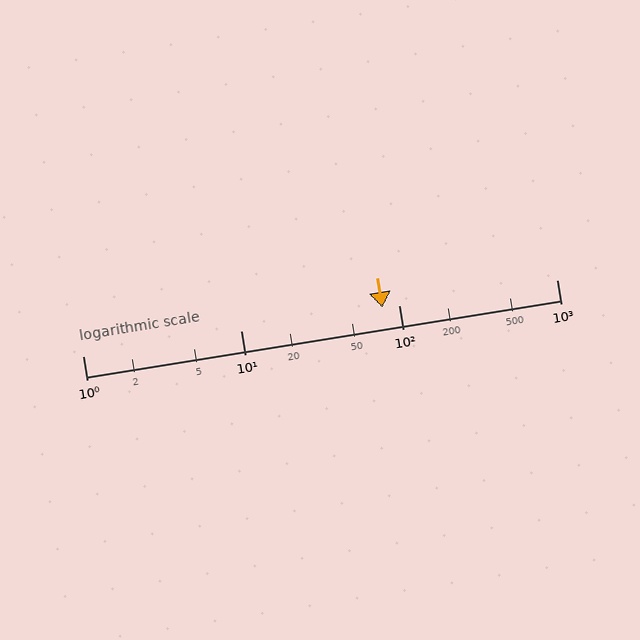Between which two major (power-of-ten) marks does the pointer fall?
The pointer is between 10 and 100.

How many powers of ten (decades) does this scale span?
The scale spans 3 decades, from 1 to 1000.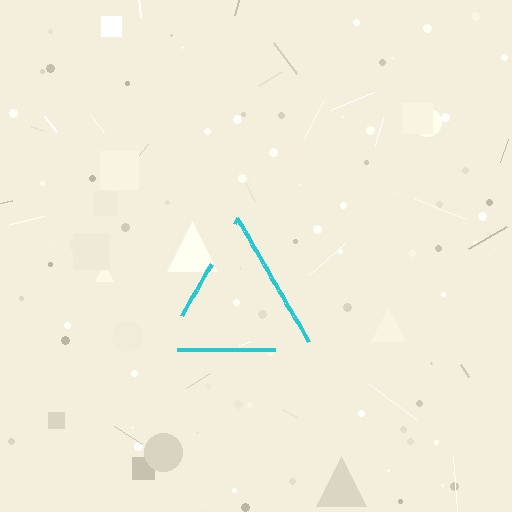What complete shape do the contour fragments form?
The contour fragments form a triangle.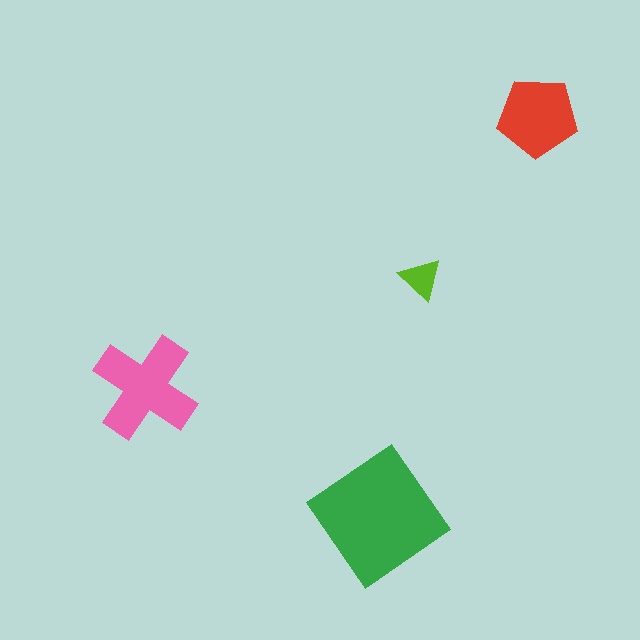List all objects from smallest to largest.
The lime triangle, the red pentagon, the pink cross, the green diamond.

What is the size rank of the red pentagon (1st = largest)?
3rd.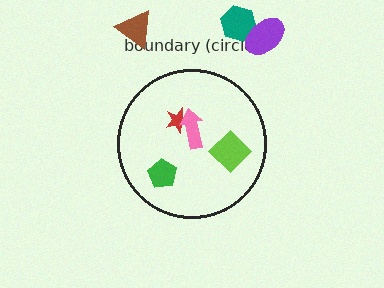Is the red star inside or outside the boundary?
Inside.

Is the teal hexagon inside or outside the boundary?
Outside.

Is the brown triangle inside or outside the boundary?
Outside.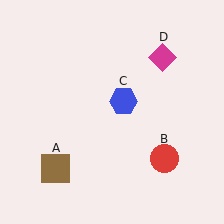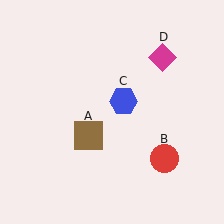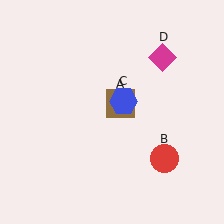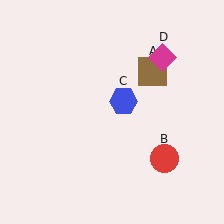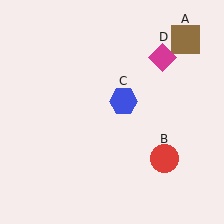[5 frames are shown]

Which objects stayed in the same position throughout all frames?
Red circle (object B) and blue hexagon (object C) and magenta diamond (object D) remained stationary.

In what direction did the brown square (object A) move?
The brown square (object A) moved up and to the right.